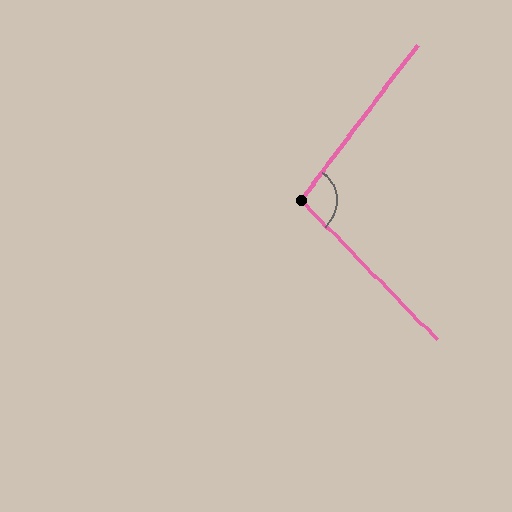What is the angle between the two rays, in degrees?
Approximately 99 degrees.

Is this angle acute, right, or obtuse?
It is obtuse.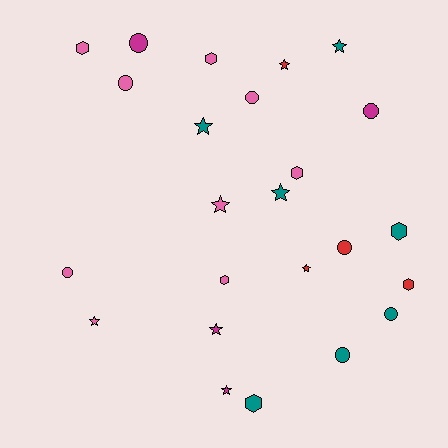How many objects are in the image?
There are 24 objects.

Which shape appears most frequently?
Star, with 9 objects.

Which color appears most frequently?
Pink, with 9 objects.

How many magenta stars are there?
There are 2 magenta stars.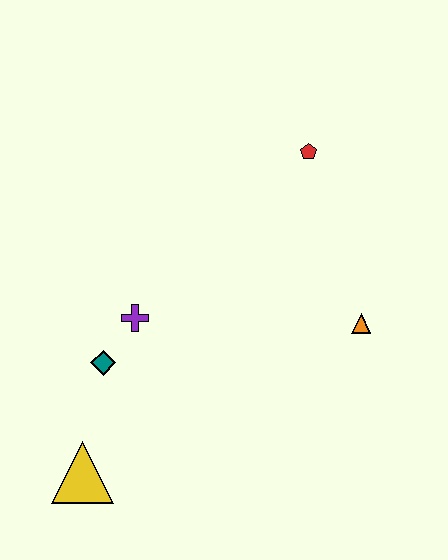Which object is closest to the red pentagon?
The orange triangle is closest to the red pentagon.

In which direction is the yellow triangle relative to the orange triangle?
The yellow triangle is to the left of the orange triangle.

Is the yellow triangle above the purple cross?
No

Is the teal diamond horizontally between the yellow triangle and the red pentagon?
Yes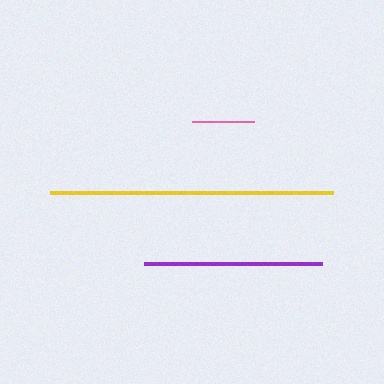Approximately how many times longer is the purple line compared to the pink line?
The purple line is approximately 2.9 times the length of the pink line.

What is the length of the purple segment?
The purple segment is approximately 178 pixels long.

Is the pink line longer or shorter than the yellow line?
The yellow line is longer than the pink line.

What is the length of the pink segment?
The pink segment is approximately 62 pixels long.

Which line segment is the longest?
The yellow line is the longest at approximately 283 pixels.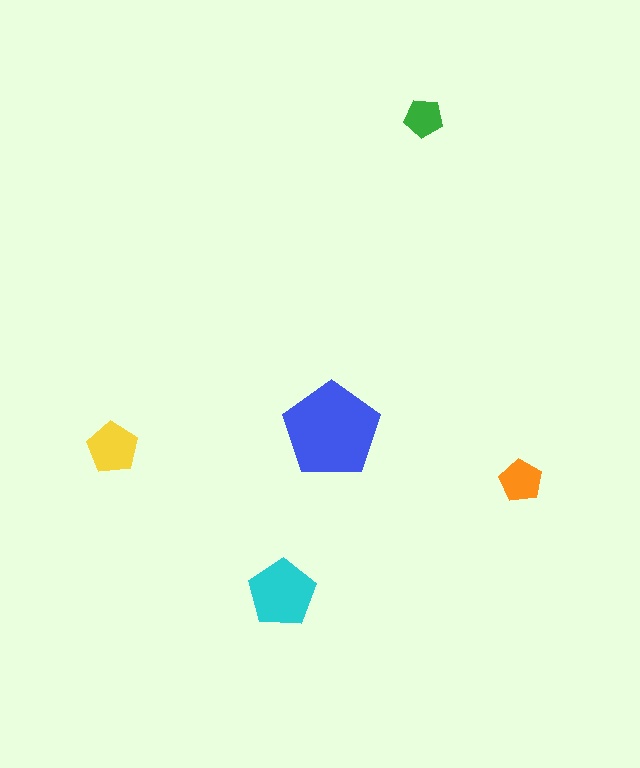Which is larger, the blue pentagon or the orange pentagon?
The blue one.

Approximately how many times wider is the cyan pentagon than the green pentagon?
About 2 times wider.